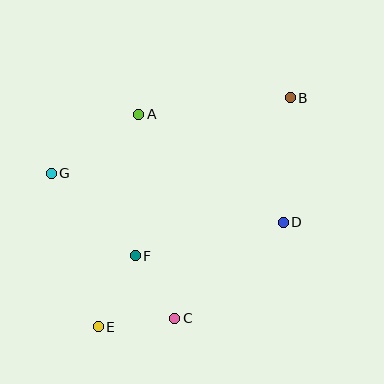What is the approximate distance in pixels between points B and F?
The distance between B and F is approximately 221 pixels.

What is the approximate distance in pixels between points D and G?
The distance between D and G is approximately 237 pixels.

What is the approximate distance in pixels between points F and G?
The distance between F and G is approximately 118 pixels.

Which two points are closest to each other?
Points C and F are closest to each other.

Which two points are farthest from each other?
Points B and E are farthest from each other.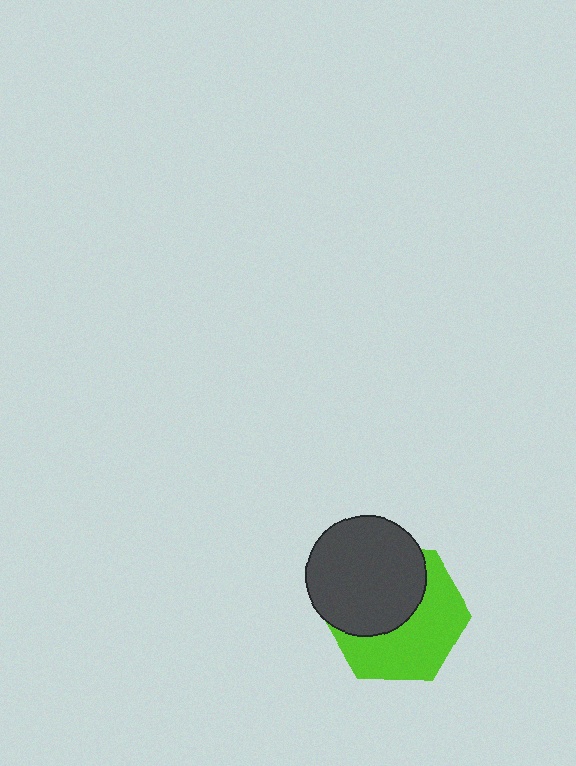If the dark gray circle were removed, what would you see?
You would see the complete lime hexagon.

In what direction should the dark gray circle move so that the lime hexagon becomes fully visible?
The dark gray circle should move up. That is the shortest direction to clear the overlap and leave the lime hexagon fully visible.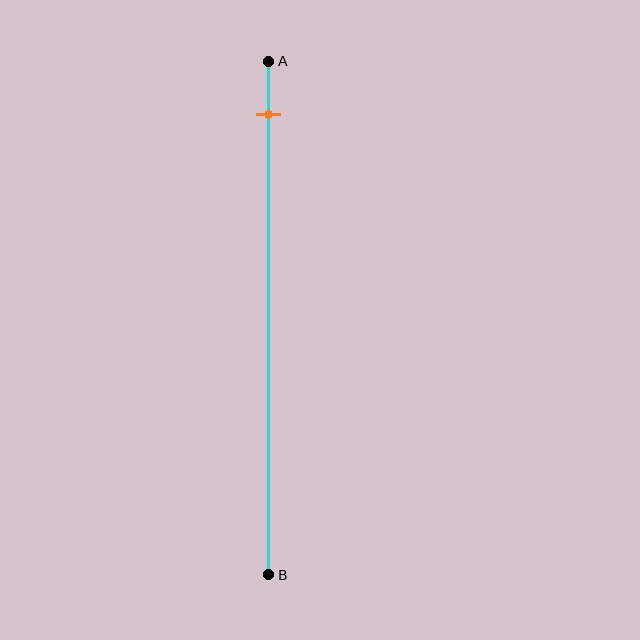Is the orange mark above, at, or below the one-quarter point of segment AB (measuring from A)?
The orange mark is above the one-quarter point of segment AB.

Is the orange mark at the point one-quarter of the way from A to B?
No, the mark is at about 10% from A, not at the 25% one-quarter point.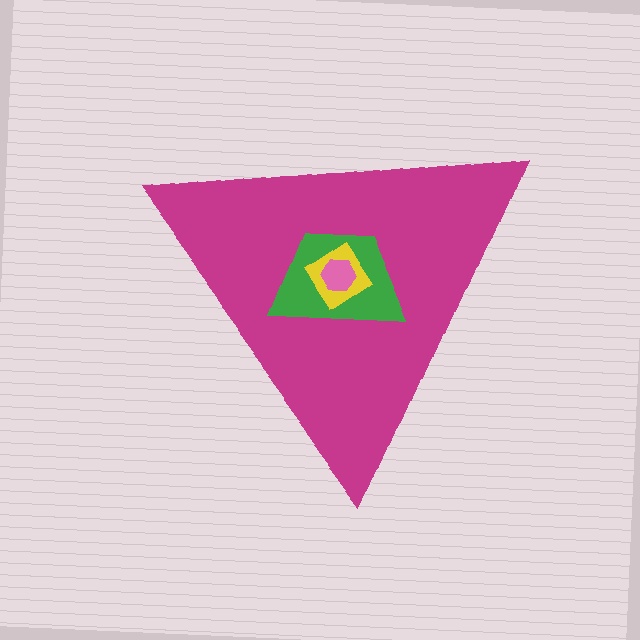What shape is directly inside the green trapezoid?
The yellow diamond.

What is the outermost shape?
The magenta triangle.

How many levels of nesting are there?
4.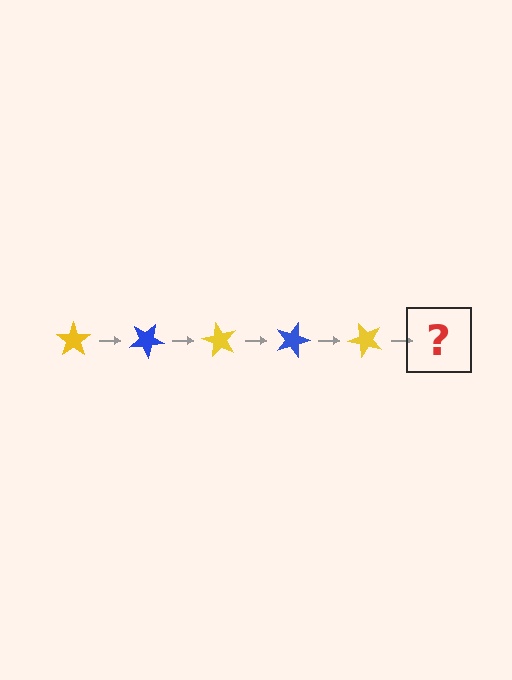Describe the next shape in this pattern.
It should be a blue star, rotated 150 degrees from the start.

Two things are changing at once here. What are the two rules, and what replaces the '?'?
The two rules are that it rotates 30 degrees each step and the color cycles through yellow and blue. The '?' should be a blue star, rotated 150 degrees from the start.